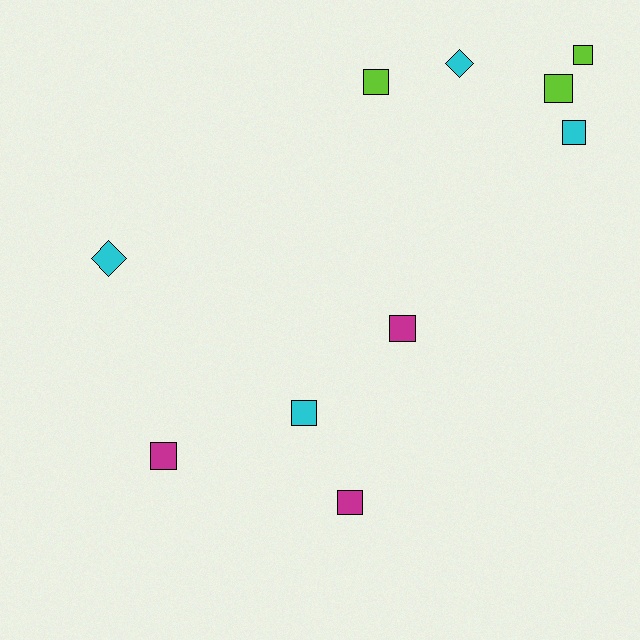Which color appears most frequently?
Cyan, with 4 objects.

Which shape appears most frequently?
Square, with 8 objects.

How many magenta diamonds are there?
There are no magenta diamonds.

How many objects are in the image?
There are 10 objects.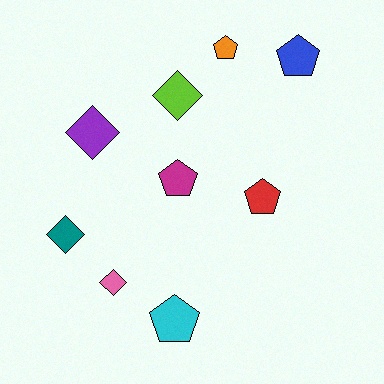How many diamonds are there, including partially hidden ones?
There are 4 diamonds.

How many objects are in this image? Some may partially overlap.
There are 9 objects.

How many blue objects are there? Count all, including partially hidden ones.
There is 1 blue object.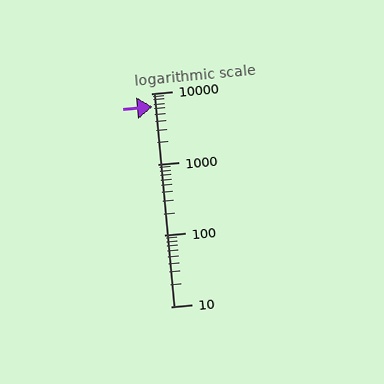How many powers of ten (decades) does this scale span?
The scale spans 3 decades, from 10 to 10000.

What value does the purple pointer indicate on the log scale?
The pointer indicates approximately 6400.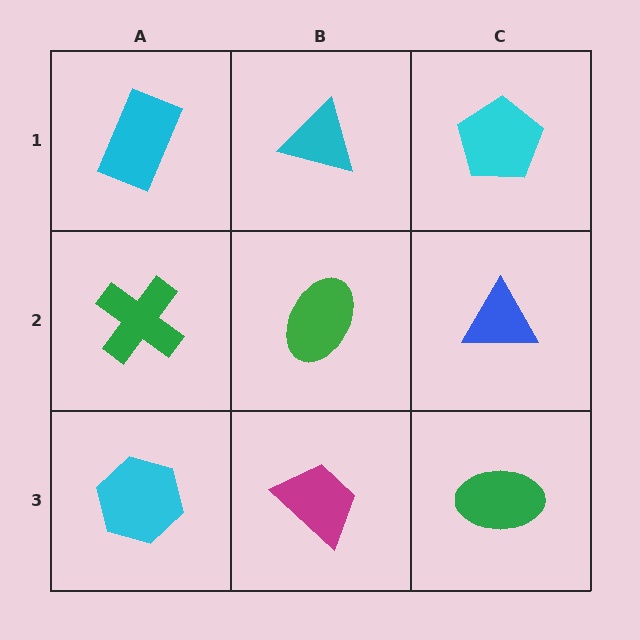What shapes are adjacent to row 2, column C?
A cyan pentagon (row 1, column C), a green ellipse (row 3, column C), a green ellipse (row 2, column B).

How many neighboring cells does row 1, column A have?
2.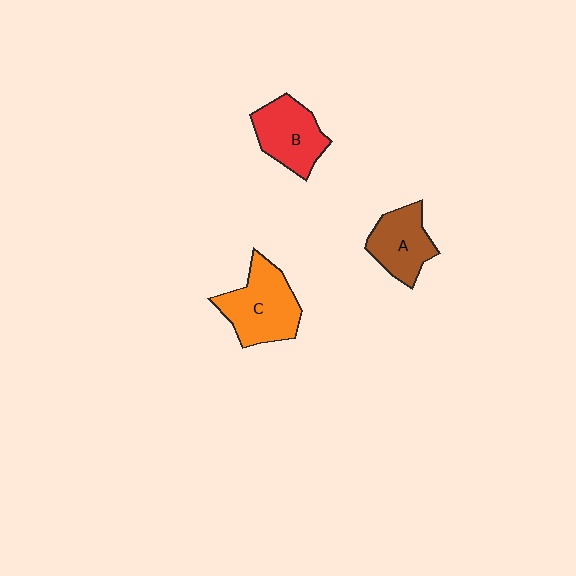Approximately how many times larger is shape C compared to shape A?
Approximately 1.3 times.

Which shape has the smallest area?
Shape A (brown).